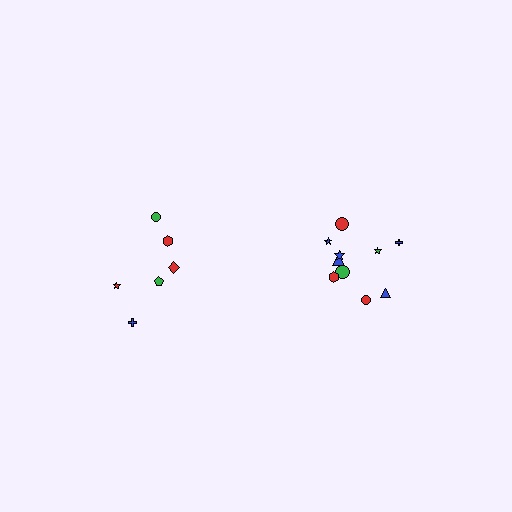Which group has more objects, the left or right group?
The right group.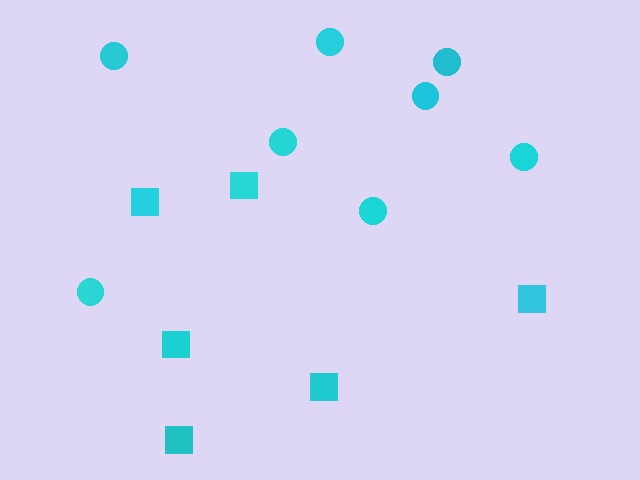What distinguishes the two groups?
There are 2 groups: one group of squares (6) and one group of circles (8).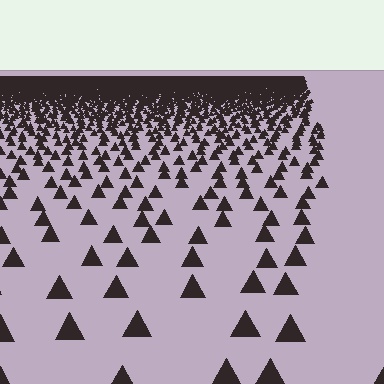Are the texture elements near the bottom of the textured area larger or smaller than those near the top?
Larger. Near the bottom, elements are closer to the viewer and appear at a bigger on-screen size.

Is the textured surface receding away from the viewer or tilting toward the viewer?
The surface is receding away from the viewer. Texture elements get smaller and denser toward the top.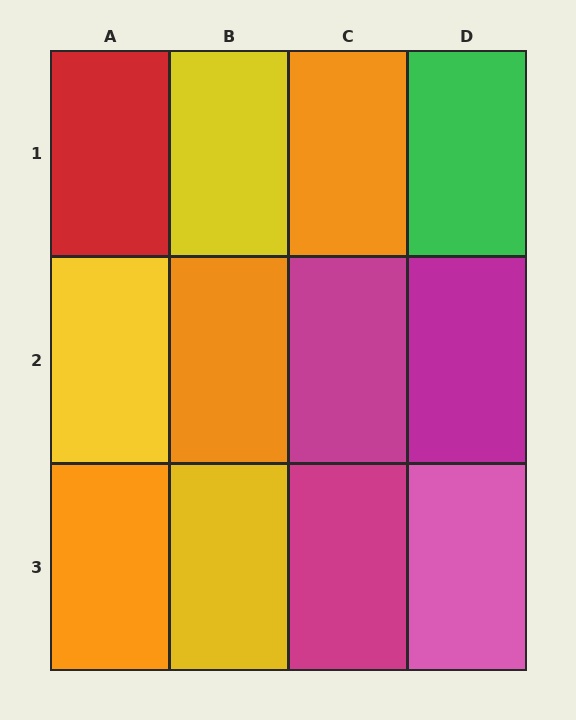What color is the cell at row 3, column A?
Orange.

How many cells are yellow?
3 cells are yellow.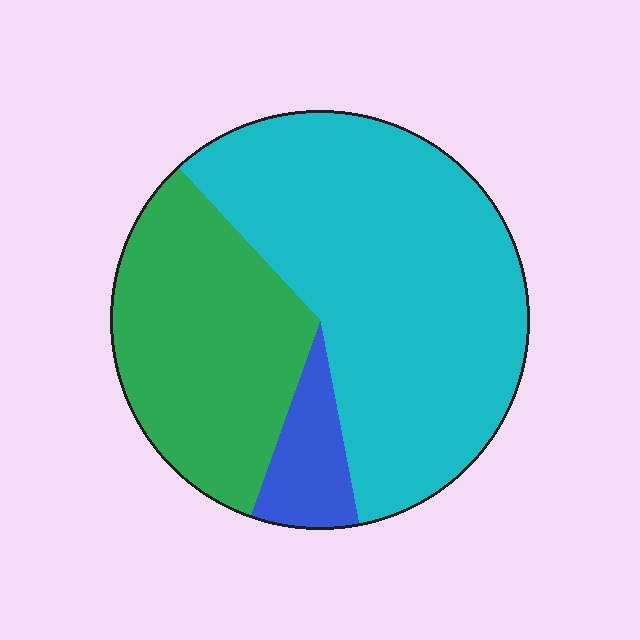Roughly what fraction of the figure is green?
Green covers roughly 35% of the figure.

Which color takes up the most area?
Cyan, at roughly 60%.